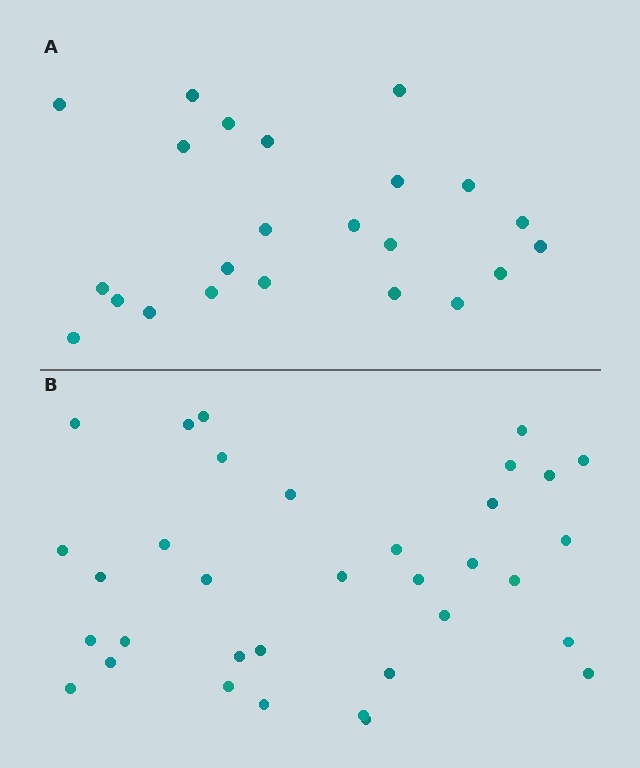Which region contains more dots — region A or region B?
Region B (the bottom region) has more dots.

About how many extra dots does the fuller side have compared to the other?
Region B has roughly 12 or so more dots than region A.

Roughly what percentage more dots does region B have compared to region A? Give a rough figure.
About 50% more.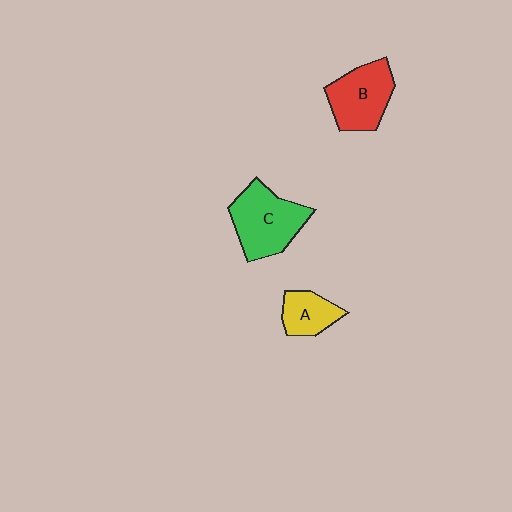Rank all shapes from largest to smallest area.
From largest to smallest: C (green), B (red), A (yellow).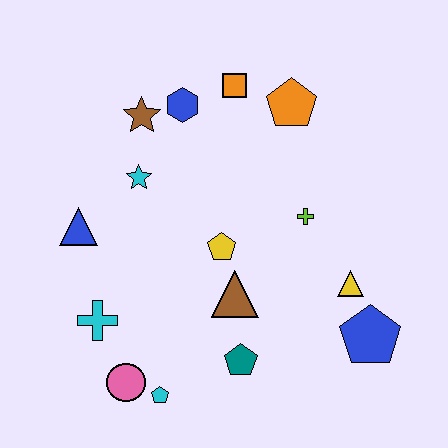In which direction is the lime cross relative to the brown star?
The lime cross is to the right of the brown star.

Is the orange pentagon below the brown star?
No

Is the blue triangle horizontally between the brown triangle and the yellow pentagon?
No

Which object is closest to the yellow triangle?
The blue pentagon is closest to the yellow triangle.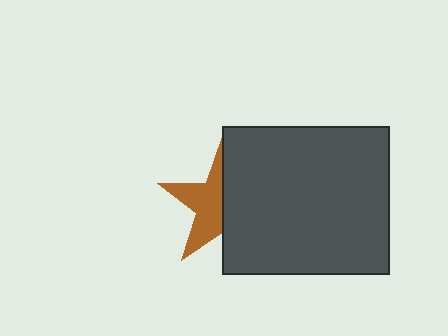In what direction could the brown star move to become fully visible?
The brown star could move left. That would shift it out from behind the dark gray rectangle entirely.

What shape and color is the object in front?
The object in front is a dark gray rectangle.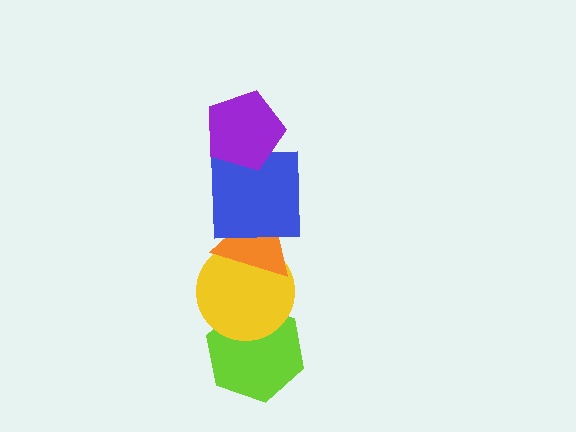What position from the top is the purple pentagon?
The purple pentagon is 1st from the top.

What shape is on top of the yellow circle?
The orange triangle is on top of the yellow circle.